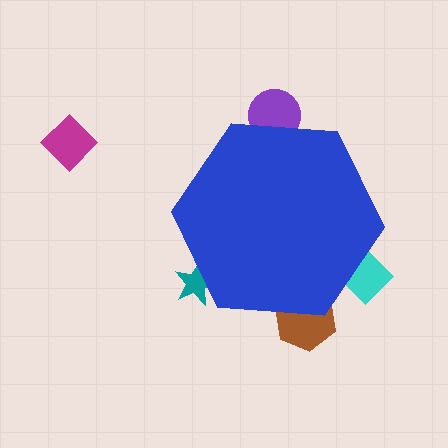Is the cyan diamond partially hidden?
Yes, the cyan diamond is partially hidden behind the blue hexagon.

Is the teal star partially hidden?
Yes, the teal star is partially hidden behind the blue hexagon.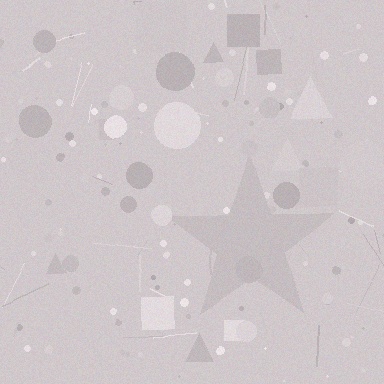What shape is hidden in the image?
A star is hidden in the image.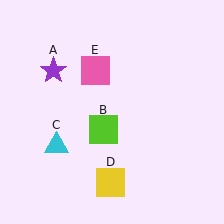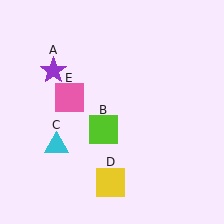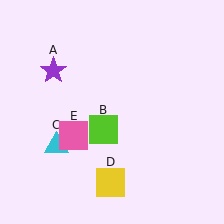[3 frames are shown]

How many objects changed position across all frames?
1 object changed position: pink square (object E).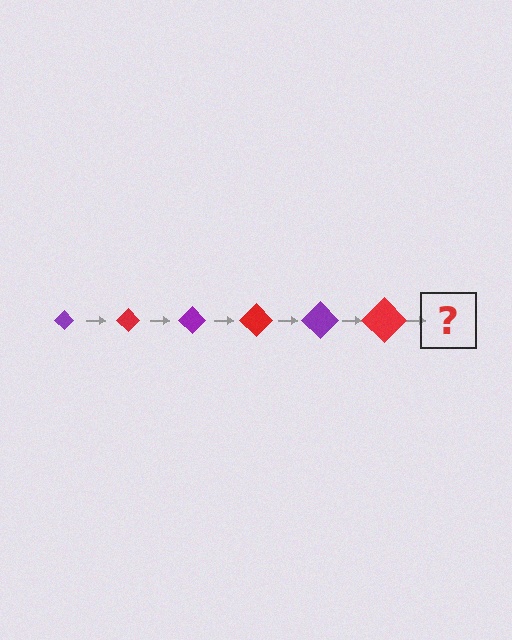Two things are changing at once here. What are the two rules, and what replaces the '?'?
The two rules are that the diamond grows larger each step and the color cycles through purple and red. The '?' should be a purple diamond, larger than the previous one.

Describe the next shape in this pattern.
It should be a purple diamond, larger than the previous one.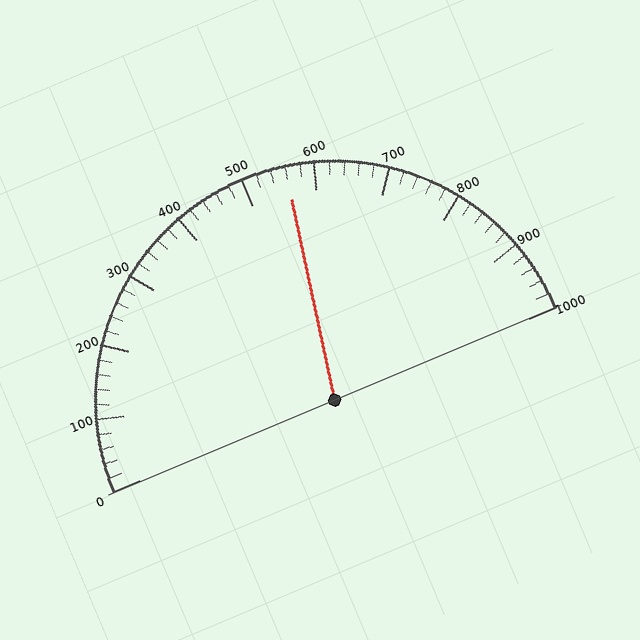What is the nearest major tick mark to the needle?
The nearest major tick mark is 600.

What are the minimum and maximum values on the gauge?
The gauge ranges from 0 to 1000.